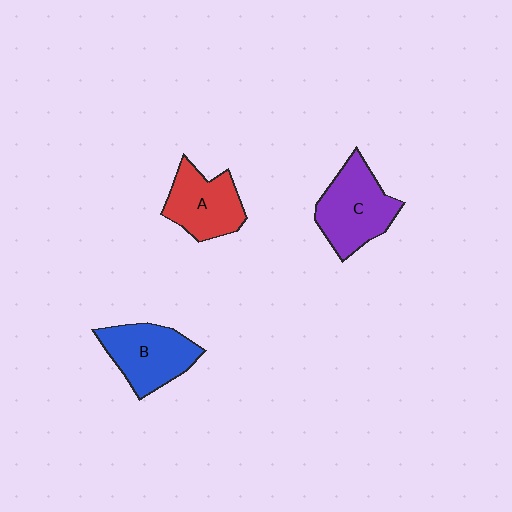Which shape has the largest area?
Shape C (purple).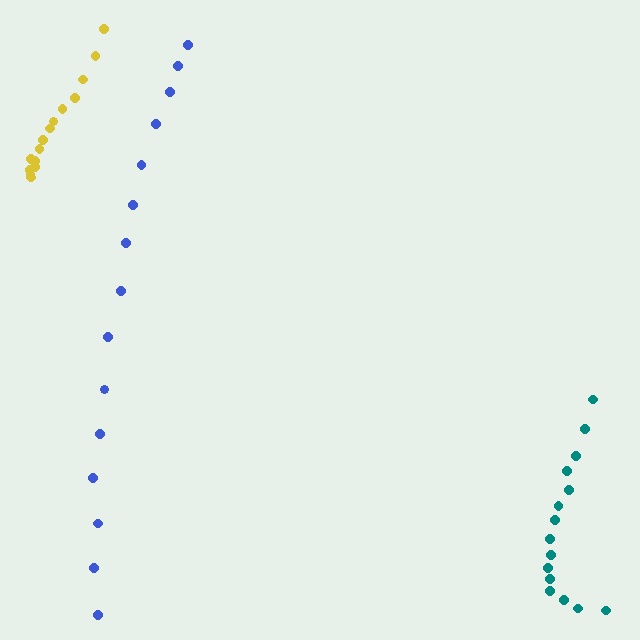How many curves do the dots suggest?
There are 3 distinct paths.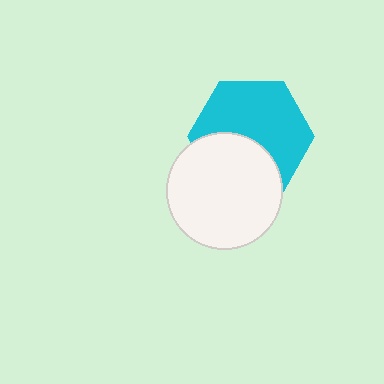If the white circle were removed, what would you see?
You would see the complete cyan hexagon.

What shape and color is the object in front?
The object in front is a white circle.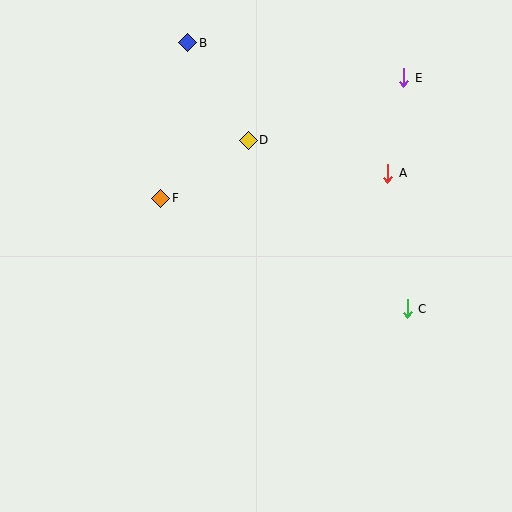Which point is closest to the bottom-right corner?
Point C is closest to the bottom-right corner.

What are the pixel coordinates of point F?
Point F is at (161, 198).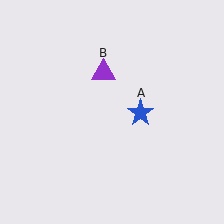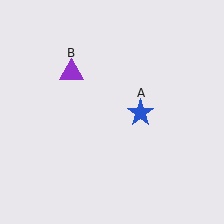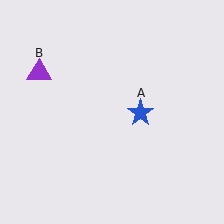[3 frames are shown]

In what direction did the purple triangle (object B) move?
The purple triangle (object B) moved left.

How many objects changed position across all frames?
1 object changed position: purple triangle (object B).